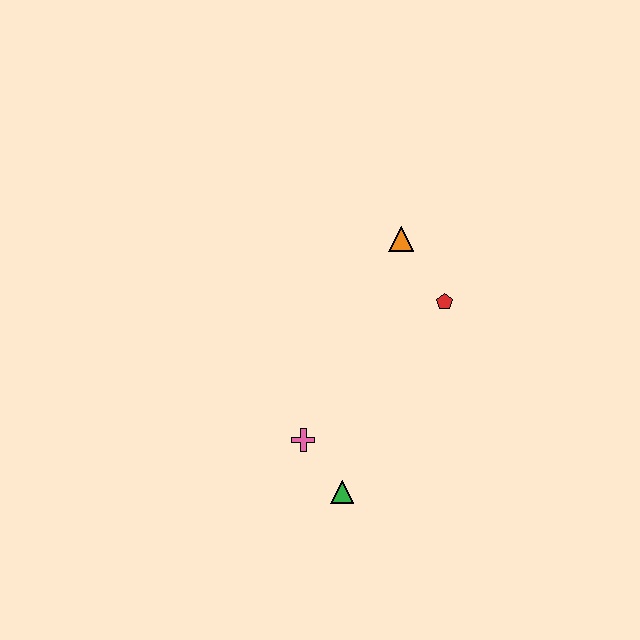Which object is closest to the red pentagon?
The orange triangle is closest to the red pentagon.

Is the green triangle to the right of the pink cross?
Yes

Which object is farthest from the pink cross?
The orange triangle is farthest from the pink cross.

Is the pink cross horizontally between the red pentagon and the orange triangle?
No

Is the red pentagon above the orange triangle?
No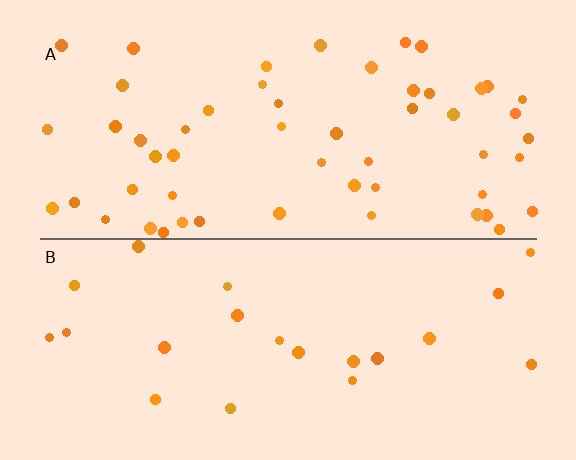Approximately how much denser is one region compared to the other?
Approximately 2.5× — region A over region B.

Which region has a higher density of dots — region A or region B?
A (the top).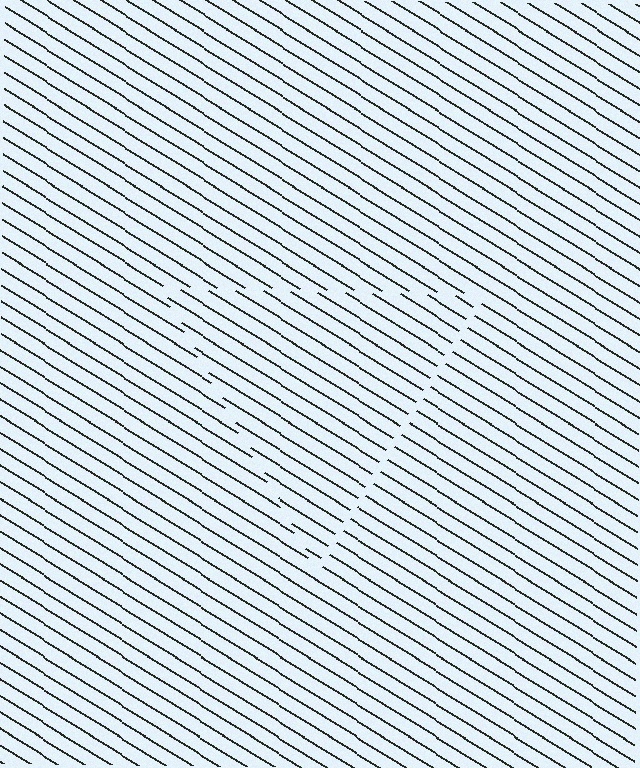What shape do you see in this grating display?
An illusory triangle. The interior of the shape contains the same grating, shifted by half a period — the contour is defined by the phase discontinuity where line-ends from the inner and outer gratings abut.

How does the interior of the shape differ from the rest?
The interior of the shape contains the same grating, shifted by half a period — the contour is defined by the phase discontinuity where line-ends from the inner and outer gratings abut.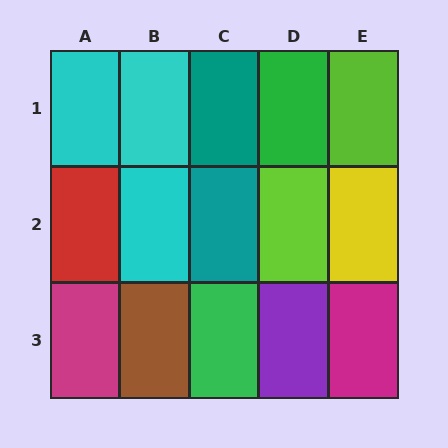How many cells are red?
1 cell is red.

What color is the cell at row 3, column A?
Magenta.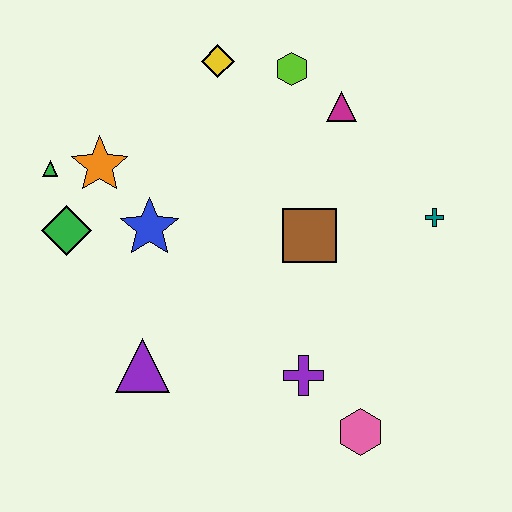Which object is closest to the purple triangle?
The blue star is closest to the purple triangle.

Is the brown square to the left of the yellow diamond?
No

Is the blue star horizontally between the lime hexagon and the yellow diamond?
No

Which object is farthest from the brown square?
The green triangle is farthest from the brown square.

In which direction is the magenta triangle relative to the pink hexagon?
The magenta triangle is above the pink hexagon.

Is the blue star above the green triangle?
No